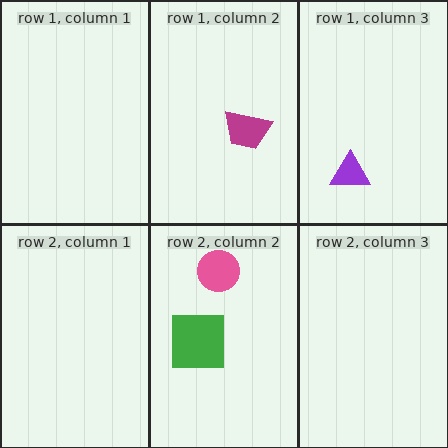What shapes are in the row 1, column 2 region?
The magenta trapezoid.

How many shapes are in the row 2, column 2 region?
2.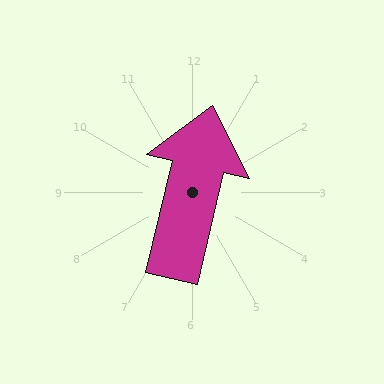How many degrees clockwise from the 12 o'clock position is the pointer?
Approximately 13 degrees.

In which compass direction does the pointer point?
North.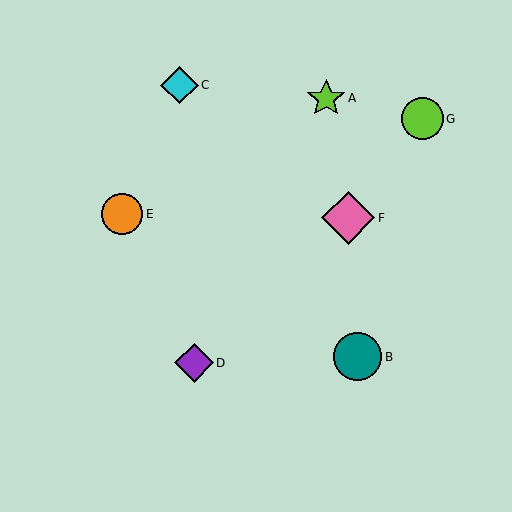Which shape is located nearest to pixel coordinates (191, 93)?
The cyan diamond (labeled C) at (179, 85) is nearest to that location.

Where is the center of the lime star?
The center of the lime star is at (326, 98).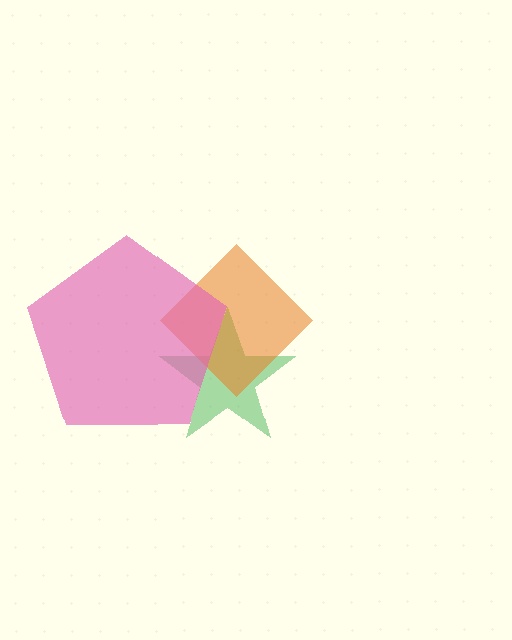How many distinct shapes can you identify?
There are 3 distinct shapes: a green star, an orange diamond, a pink pentagon.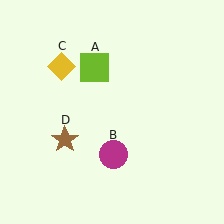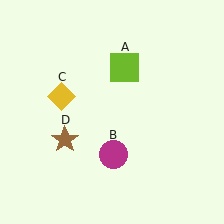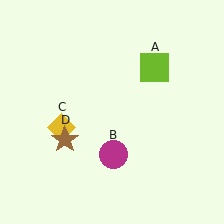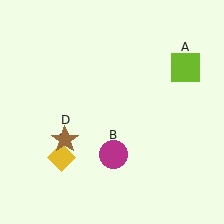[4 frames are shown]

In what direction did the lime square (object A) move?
The lime square (object A) moved right.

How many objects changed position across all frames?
2 objects changed position: lime square (object A), yellow diamond (object C).